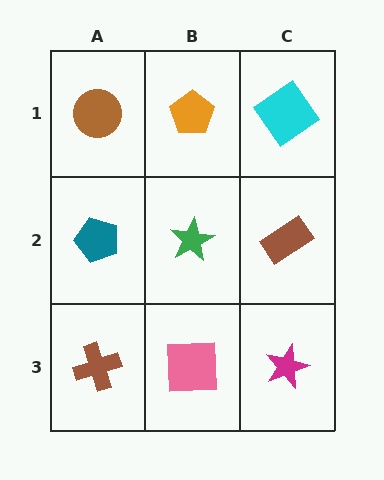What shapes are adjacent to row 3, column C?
A brown rectangle (row 2, column C), a pink square (row 3, column B).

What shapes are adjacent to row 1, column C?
A brown rectangle (row 2, column C), an orange pentagon (row 1, column B).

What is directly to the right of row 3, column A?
A pink square.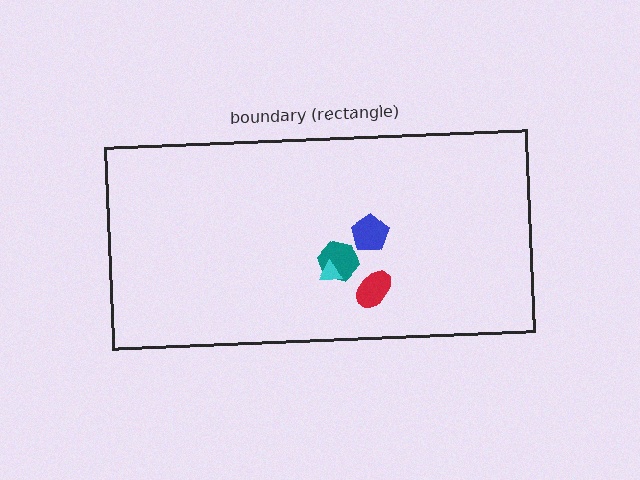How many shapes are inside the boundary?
4 inside, 0 outside.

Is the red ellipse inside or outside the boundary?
Inside.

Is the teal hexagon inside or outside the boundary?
Inside.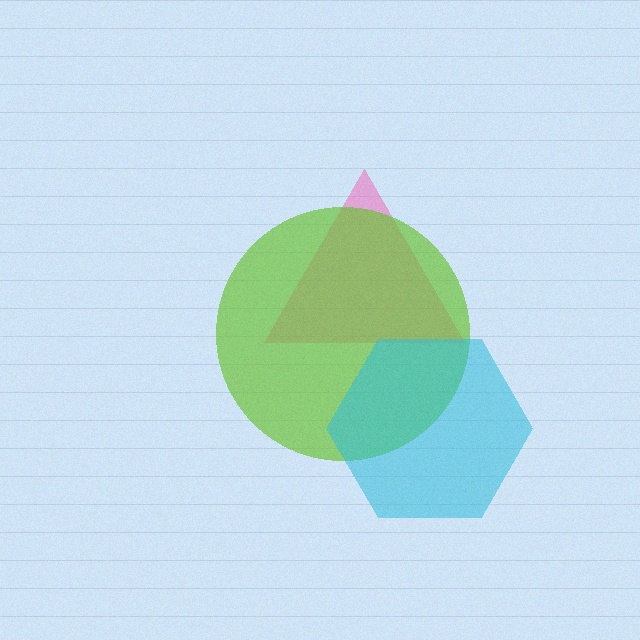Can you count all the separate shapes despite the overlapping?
Yes, there are 3 separate shapes.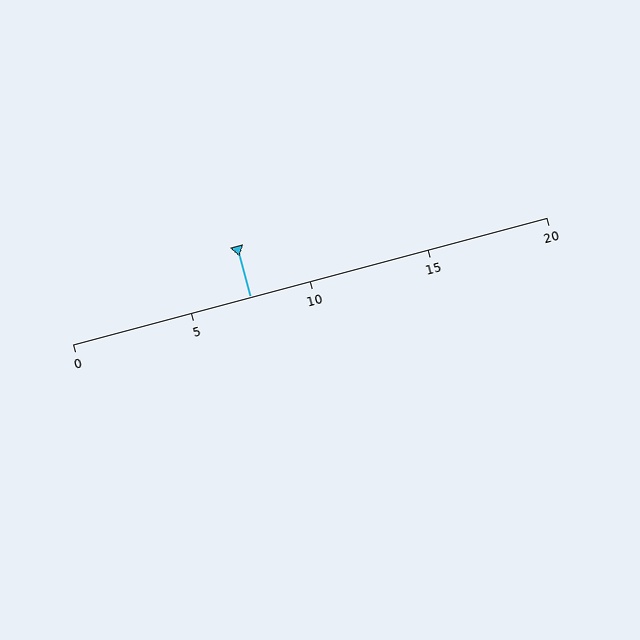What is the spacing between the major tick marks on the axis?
The major ticks are spaced 5 apart.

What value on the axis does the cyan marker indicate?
The marker indicates approximately 7.5.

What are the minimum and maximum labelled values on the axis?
The axis runs from 0 to 20.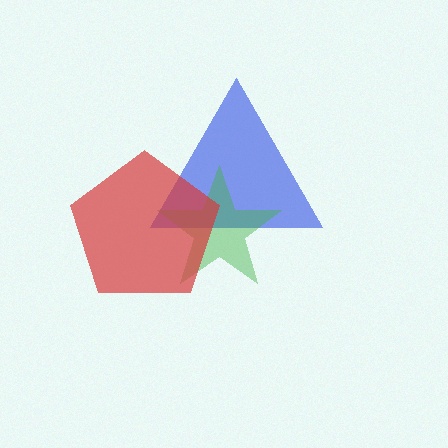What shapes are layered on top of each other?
The layered shapes are: a blue triangle, a green star, a red pentagon.